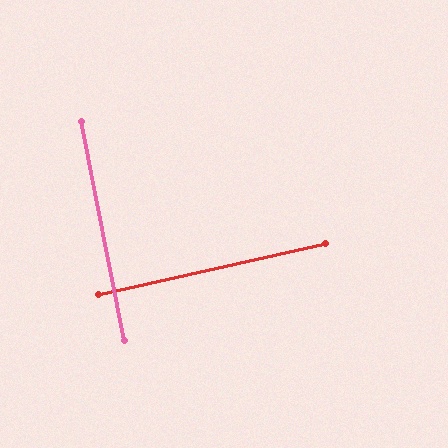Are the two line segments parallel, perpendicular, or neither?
Perpendicular — they meet at approximately 89°.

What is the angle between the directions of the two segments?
Approximately 89 degrees.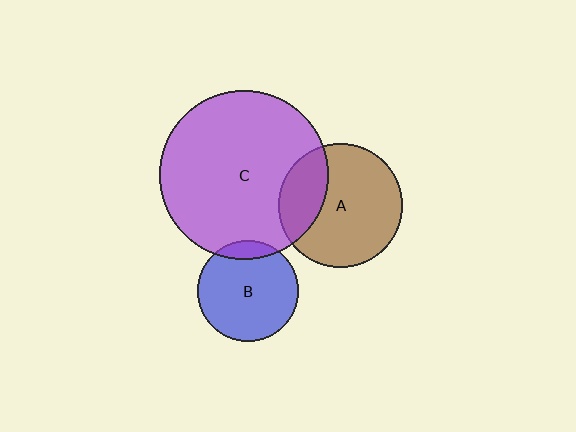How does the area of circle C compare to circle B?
Approximately 2.8 times.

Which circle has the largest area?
Circle C (purple).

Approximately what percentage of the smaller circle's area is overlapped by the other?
Approximately 25%.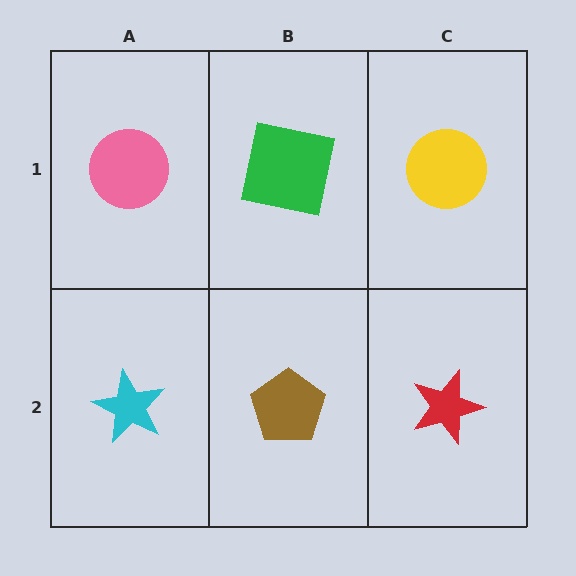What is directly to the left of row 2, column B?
A cyan star.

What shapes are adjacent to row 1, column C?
A red star (row 2, column C), a green square (row 1, column B).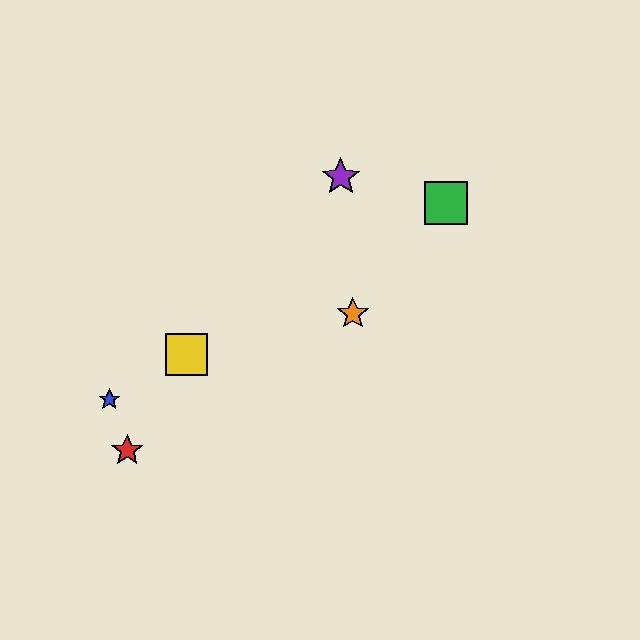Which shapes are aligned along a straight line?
The blue star, the green square, the yellow square are aligned along a straight line.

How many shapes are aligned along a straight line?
3 shapes (the blue star, the green square, the yellow square) are aligned along a straight line.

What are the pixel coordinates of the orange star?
The orange star is at (353, 314).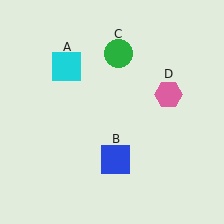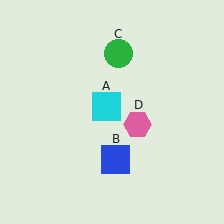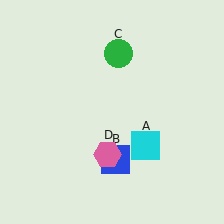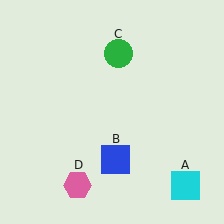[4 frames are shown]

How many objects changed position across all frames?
2 objects changed position: cyan square (object A), pink hexagon (object D).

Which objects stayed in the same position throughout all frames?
Blue square (object B) and green circle (object C) remained stationary.